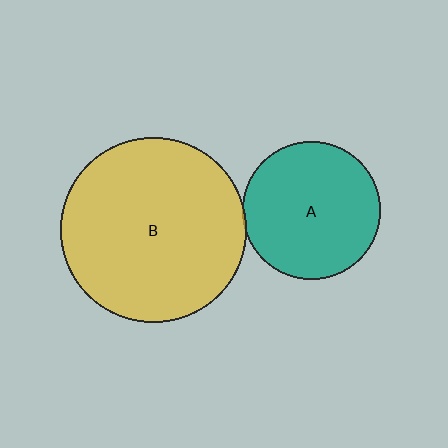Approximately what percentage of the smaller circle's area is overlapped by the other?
Approximately 5%.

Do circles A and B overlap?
Yes.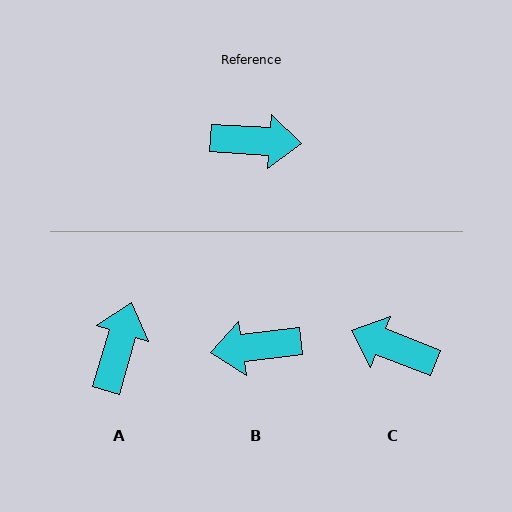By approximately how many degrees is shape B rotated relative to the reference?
Approximately 169 degrees clockwise.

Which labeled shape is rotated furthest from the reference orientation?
B, about 169 degrees away.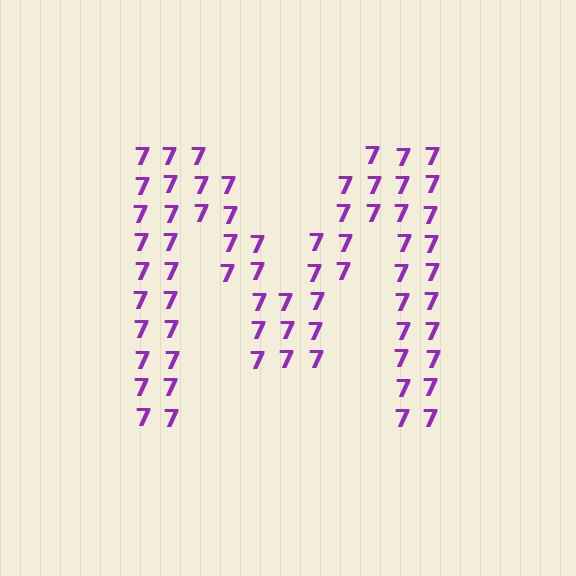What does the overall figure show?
The overall figure shows the letter M.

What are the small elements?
The small elements are digit 7's.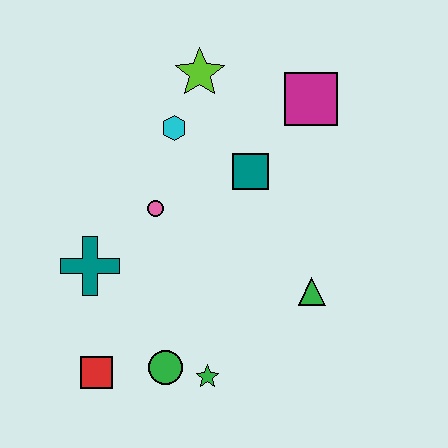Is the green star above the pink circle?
No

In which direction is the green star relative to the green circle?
The green star is to the right of the green circle.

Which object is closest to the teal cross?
The pink circle is closest to the teal cross.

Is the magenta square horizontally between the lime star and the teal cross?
No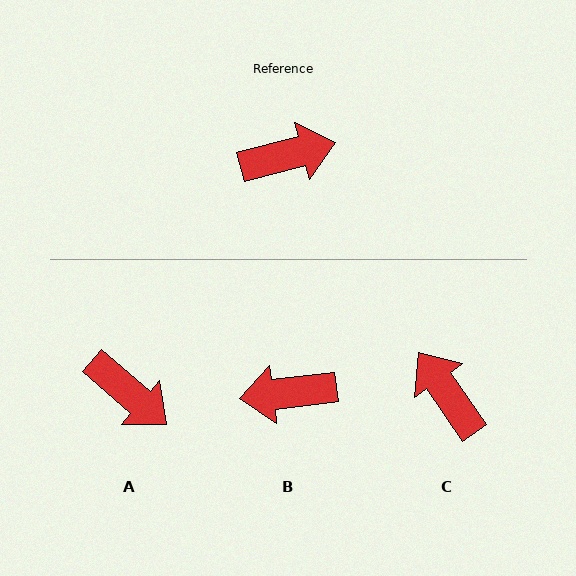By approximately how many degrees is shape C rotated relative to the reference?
Approximately 110 degrees counter-clockwise.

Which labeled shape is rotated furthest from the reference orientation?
B, about 172 degrees away.